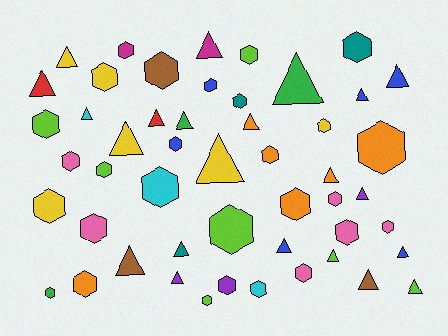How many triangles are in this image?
There are 22 triangles.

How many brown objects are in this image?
There are 3 brown objects.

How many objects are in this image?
There are 50 objects.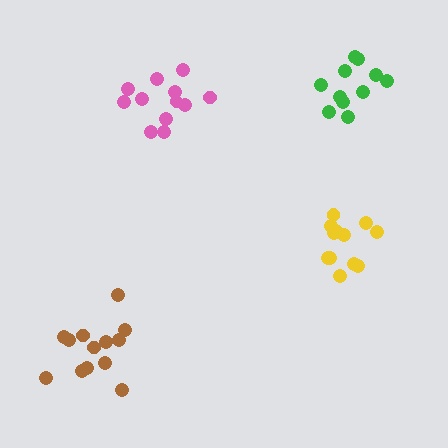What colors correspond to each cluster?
The clusters are colored: pink, green, yellow, brown.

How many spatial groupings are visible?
There are 4 spatial groupings.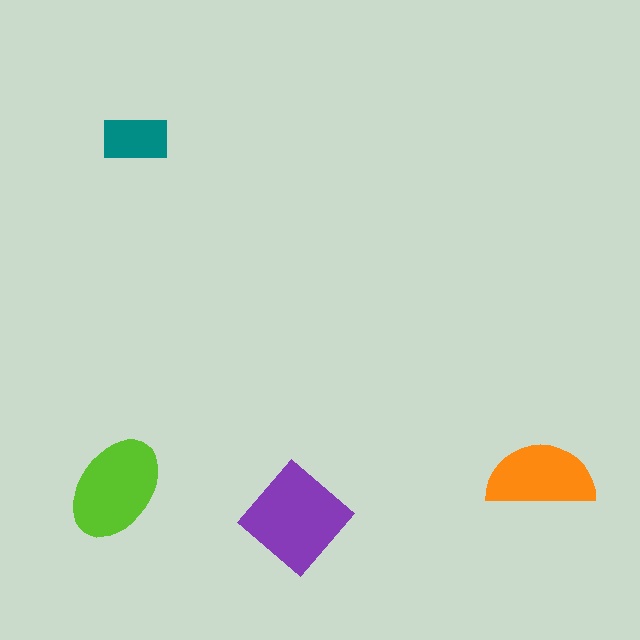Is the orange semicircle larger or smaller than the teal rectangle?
Larger.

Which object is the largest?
The purple diamond.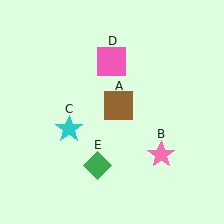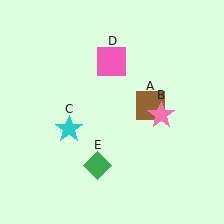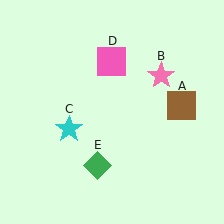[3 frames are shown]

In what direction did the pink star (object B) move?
The pink star (object B) moved up.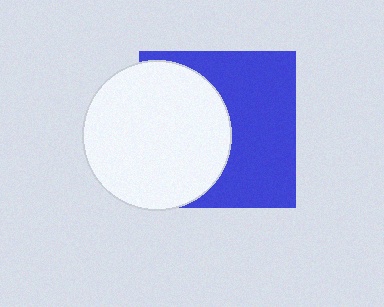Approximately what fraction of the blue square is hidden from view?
Roughly 47% of the blue square is hidden behind the white circle.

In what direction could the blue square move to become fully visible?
The blue square could move right. That would shift it out from behind the white circle entirely.